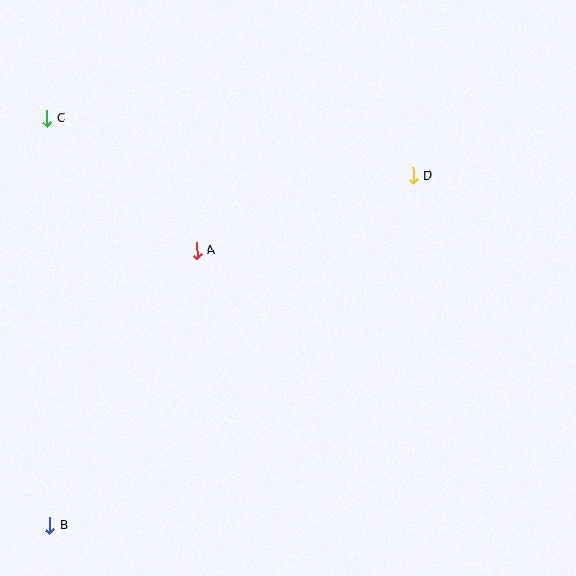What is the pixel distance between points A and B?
The distance between A and B is 312 pixels.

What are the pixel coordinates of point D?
Point D is at (413, 176).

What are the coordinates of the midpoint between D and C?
The midpoint between D and C is at (230, 147).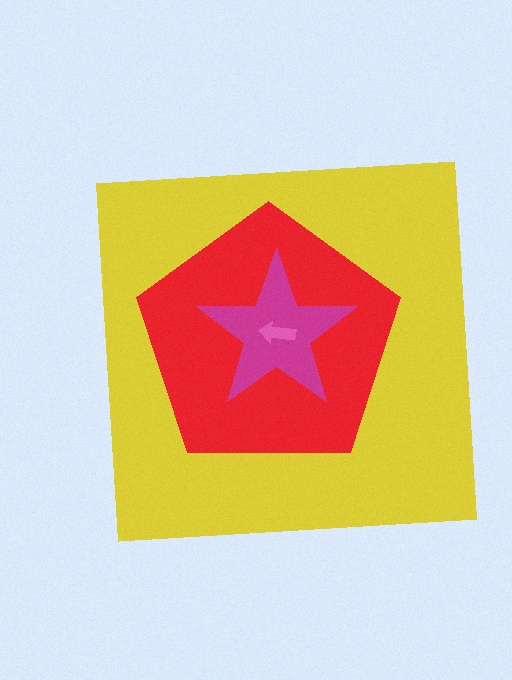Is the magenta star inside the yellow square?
Yes.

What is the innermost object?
The pink arrow.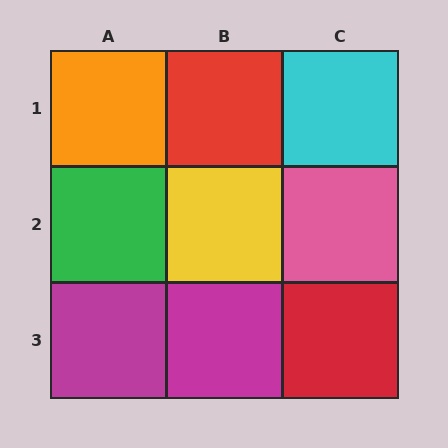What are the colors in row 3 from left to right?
Magenta, magenta, red.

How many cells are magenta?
2 cells are magenta.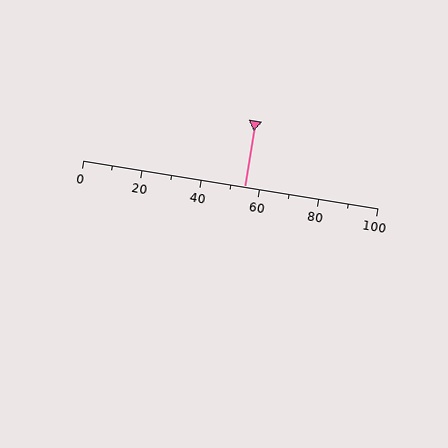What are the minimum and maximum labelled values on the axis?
The axis runs from 0 to 100.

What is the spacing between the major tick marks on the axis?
The major ticks are spaced 20 apart.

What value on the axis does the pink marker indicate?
The marker indicates approximately 55.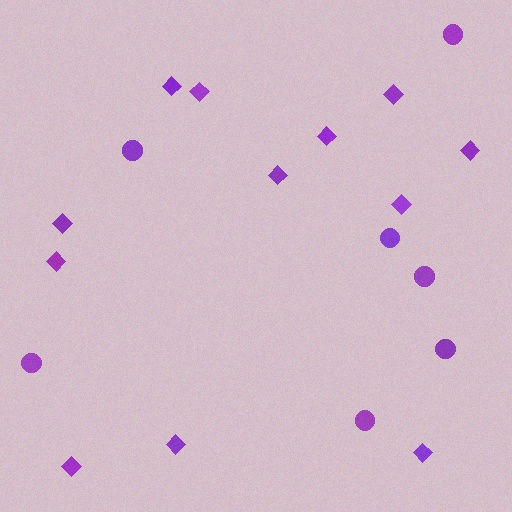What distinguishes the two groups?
There are 2 groups: one group of circles (7) and one group of diamonds (12).